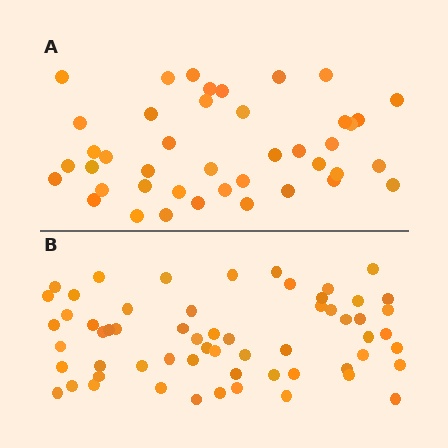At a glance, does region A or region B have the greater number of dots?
Region B (the bottom region) has more dots.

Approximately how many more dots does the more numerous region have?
Region B has approximately 20 more dots than region A.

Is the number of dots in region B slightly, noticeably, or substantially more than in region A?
Region B has noticeably more, but not dramatically so. The ratio is roughly 1.4 to 1.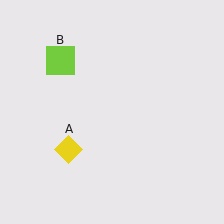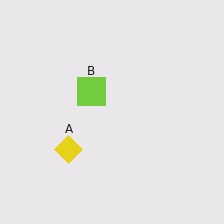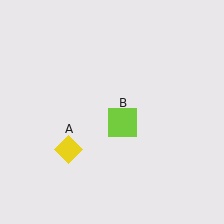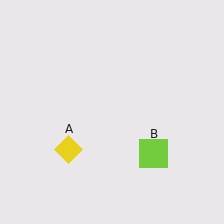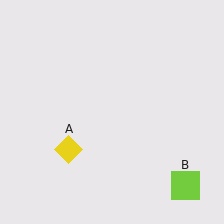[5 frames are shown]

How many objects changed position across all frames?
1 object changed position: lime square (object B).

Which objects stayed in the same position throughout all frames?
Yellow diamond (object A) remained stationary.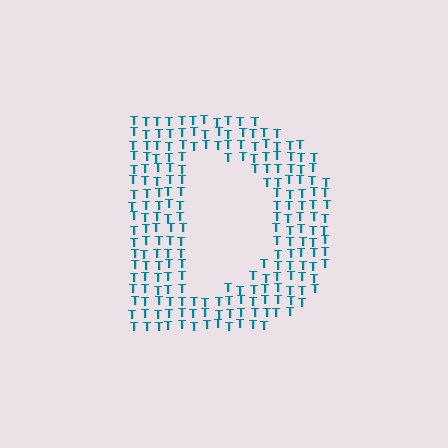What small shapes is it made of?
It is made of small letter T's.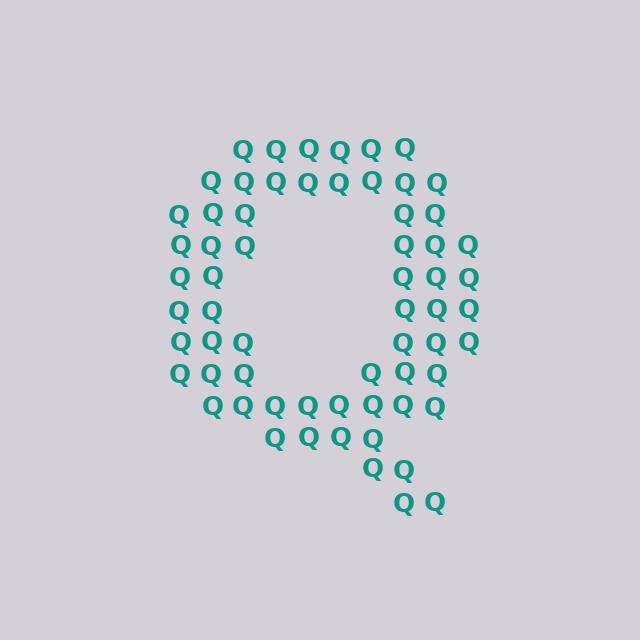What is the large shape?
The large shape is the letter Q.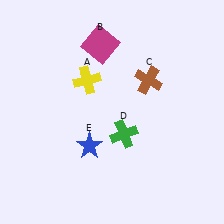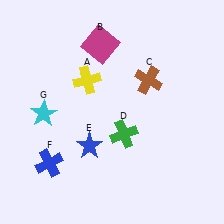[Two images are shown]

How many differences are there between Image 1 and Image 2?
There are 2 differences between the two images.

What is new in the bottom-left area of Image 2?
A cyan star (G) was added in the bottom-left area of Image 2.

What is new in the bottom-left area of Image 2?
A blue cross (F) was added in the bottom-left area of Image 2.